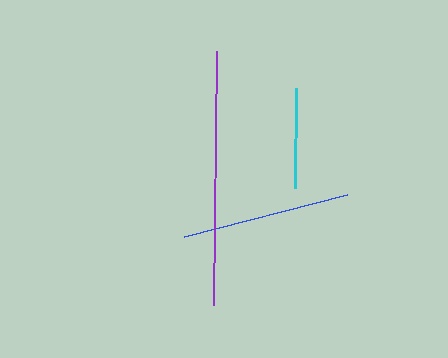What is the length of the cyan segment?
The cyan segment is approximately 100 pixels long.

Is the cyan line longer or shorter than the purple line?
The purple line is longer than the cyan line.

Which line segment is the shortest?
The cyan line is the shortest at approximately 100 pixels.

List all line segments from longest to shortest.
From longest to shortest: purple, blue, cyan.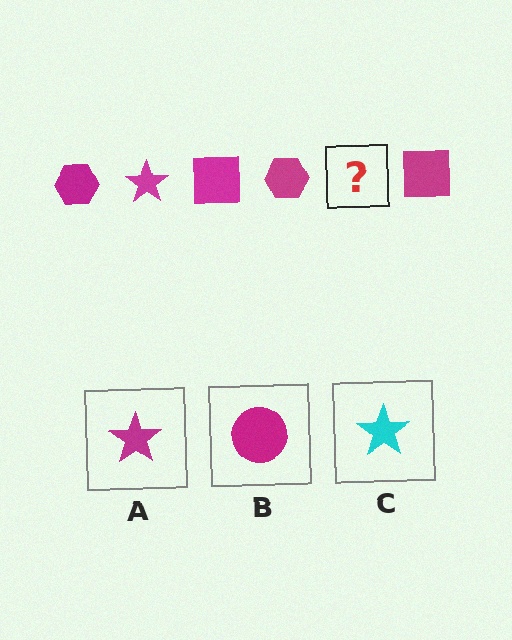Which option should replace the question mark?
Option A.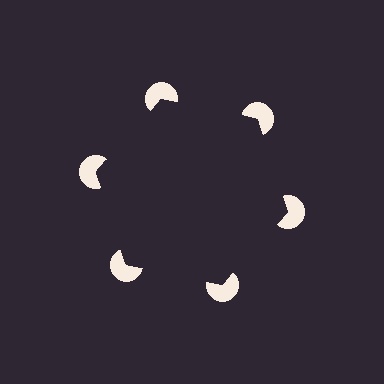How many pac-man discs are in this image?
There are 6 — one at each vertex of the illusory hexagon.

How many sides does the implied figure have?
6 sides.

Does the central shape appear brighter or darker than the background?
It typically appears slightly darker than the background, even though no actual brightness change is drawn.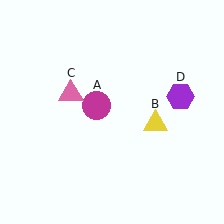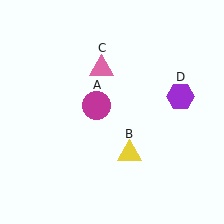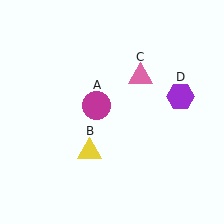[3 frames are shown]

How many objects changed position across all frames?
2 objects changed position: yellow triangle (object B), pink triangle (object C).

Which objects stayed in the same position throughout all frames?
Magenta circle (object A) and purple hexagon (object D) remained stationary.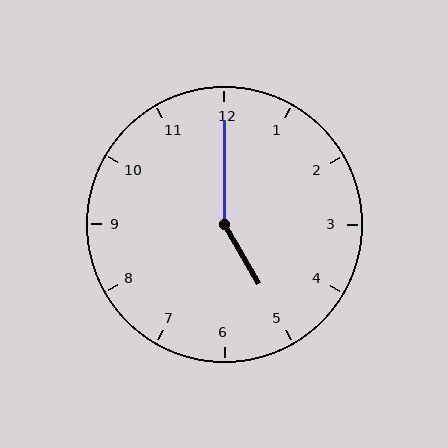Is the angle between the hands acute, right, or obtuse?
It is obtuse.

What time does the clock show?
5:00.